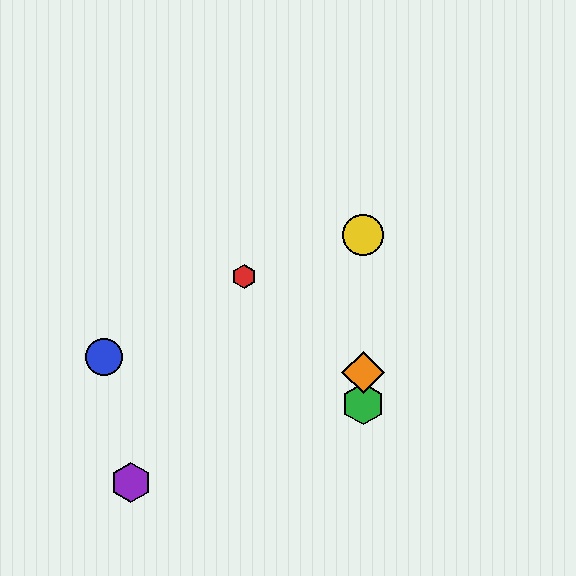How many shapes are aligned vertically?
3 shapes (the green hexagon, the yellow circle, the orange diamond) are aligned vertically.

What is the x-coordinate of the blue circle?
The blue circle is at x≈104.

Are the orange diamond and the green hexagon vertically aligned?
Yes, both are at x≈363.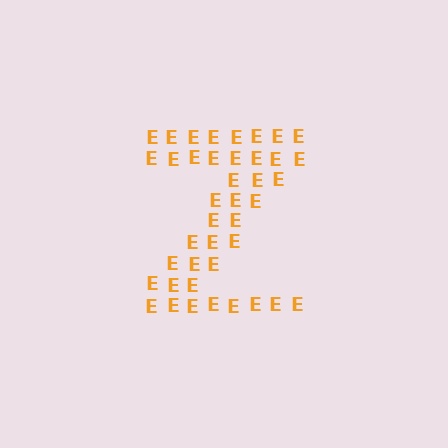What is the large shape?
The large shape is the letter Z.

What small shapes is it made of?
It is made of small letter E's.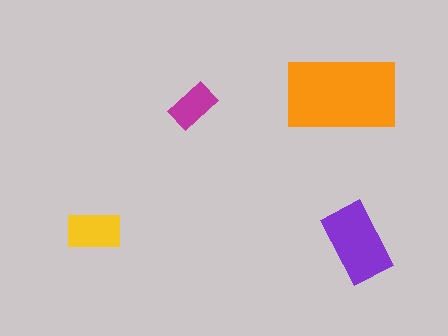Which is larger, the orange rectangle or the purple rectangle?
The orange one.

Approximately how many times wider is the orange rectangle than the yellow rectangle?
About 2 times wider.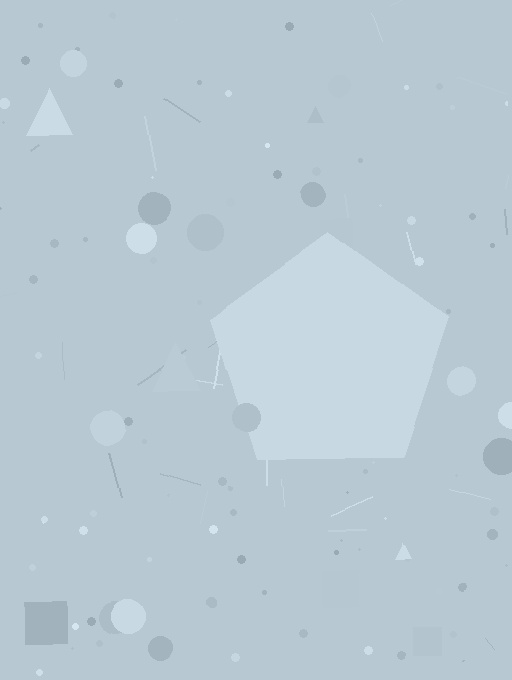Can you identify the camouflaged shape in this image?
The camouflaged shape is a pentagon.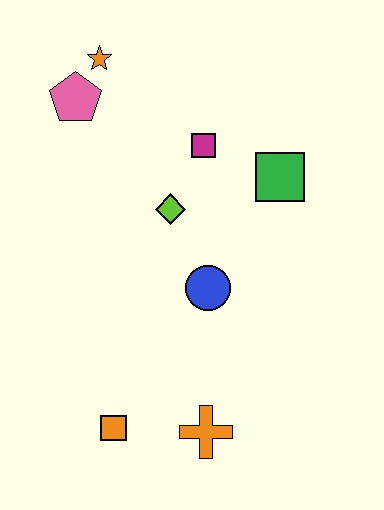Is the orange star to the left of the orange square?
Yes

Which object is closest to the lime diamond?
The magenta square is closest to the lime diamond.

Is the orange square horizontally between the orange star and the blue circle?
Yes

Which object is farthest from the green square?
The orange square is farthest from the green square.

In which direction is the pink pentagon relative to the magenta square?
The pink pentagon is to the left of the magenta square.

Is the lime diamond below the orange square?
No